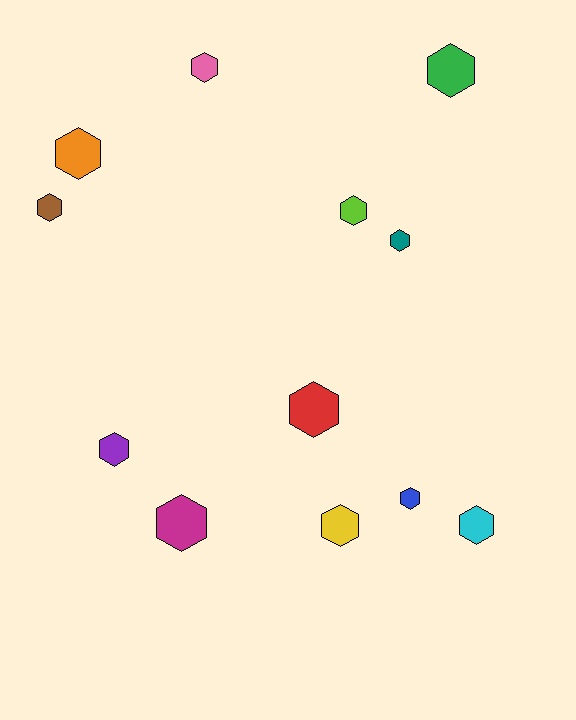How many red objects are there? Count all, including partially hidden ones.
There is 1 red object.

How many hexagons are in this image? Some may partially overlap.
There are 12 hexagons.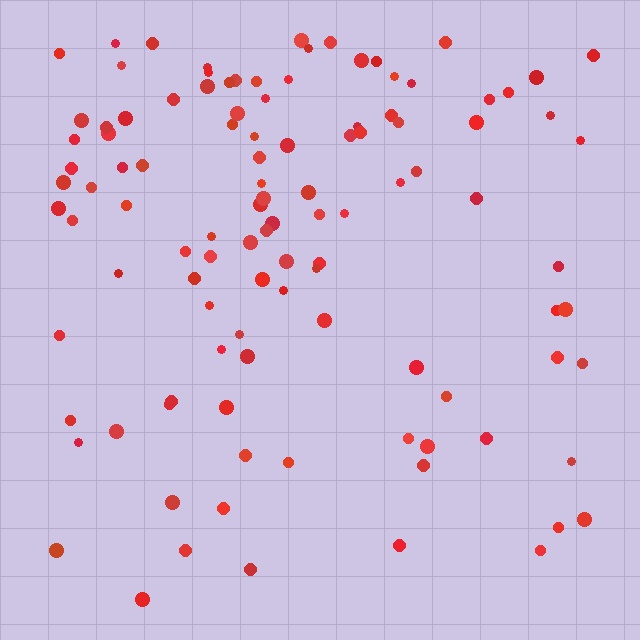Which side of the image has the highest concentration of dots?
The top.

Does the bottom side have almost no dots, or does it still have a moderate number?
Still a moderate number, just noticeably fewer than the top.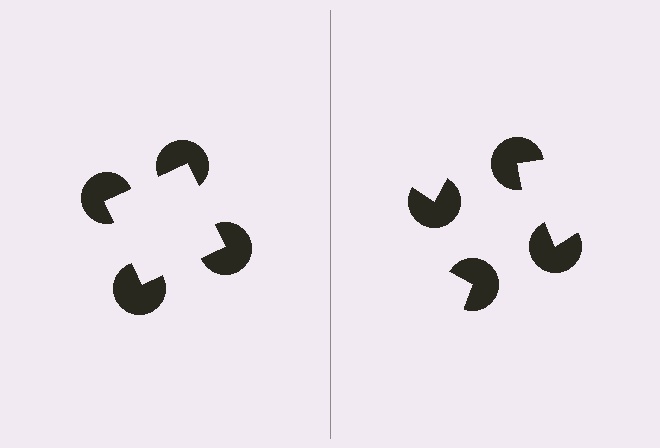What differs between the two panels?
The pac-man discs are positioned identically on both sides; only the wedge orientations differ. On the left they align to a square; on the right they are misaligned.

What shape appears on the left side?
An illusory square.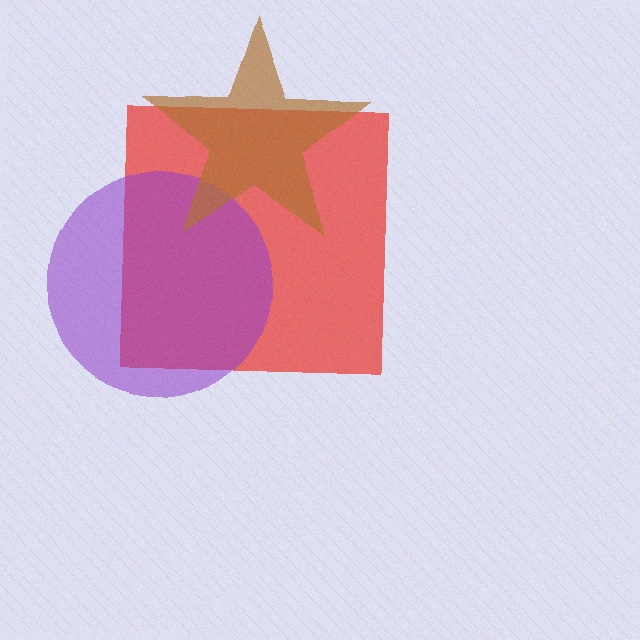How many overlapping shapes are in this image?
There are 3 overlapping shapes in the image.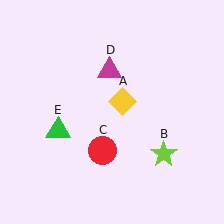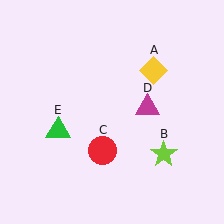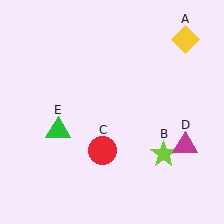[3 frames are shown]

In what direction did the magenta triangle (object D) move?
The magenta triangle (object D) moved down and to the right.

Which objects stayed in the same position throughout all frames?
Lime star (object B) and red circle (object C) and green triangle (object E) remained stationary.